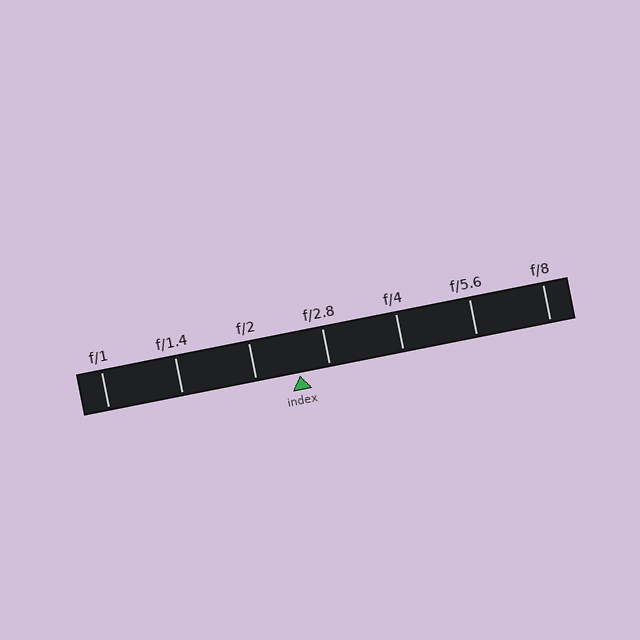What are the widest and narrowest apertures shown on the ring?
The widest aperture shown is f/1 and the narrowest is f/8.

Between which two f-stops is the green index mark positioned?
The index mark is between f/2 and f/2.8.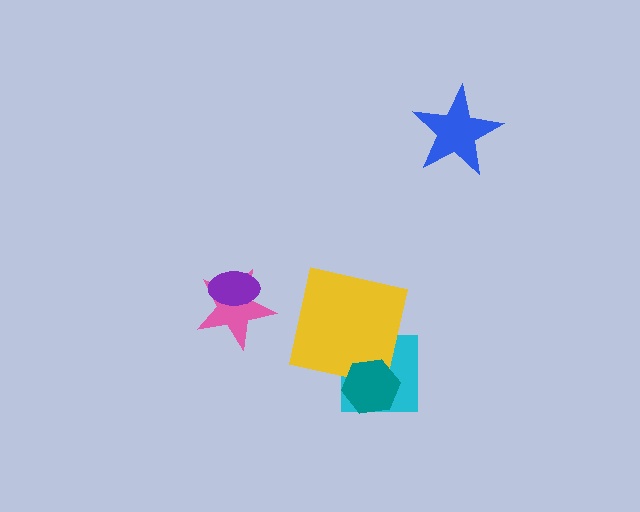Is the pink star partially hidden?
Yes, it is partially covered by another shape.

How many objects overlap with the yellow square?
2 objects overlap with the yellow square.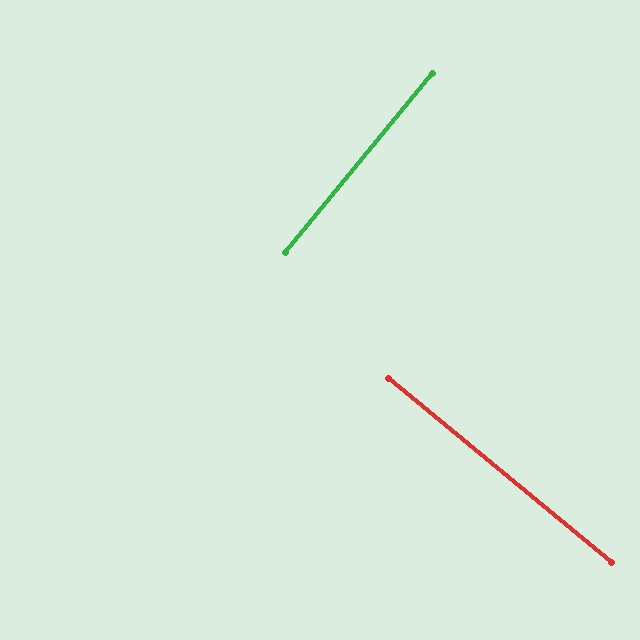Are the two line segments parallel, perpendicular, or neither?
Perpendicular — they meet at approximately 90°.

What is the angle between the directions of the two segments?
Approximately 90 degrees.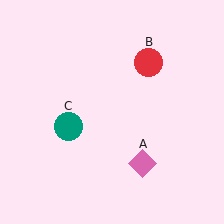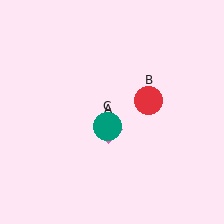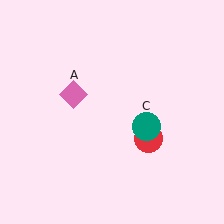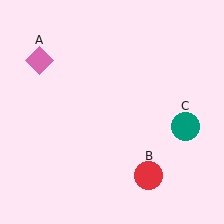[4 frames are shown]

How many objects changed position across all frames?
3 objects changed position: pink diamond (object A), red circle (object B), teal circle (object C).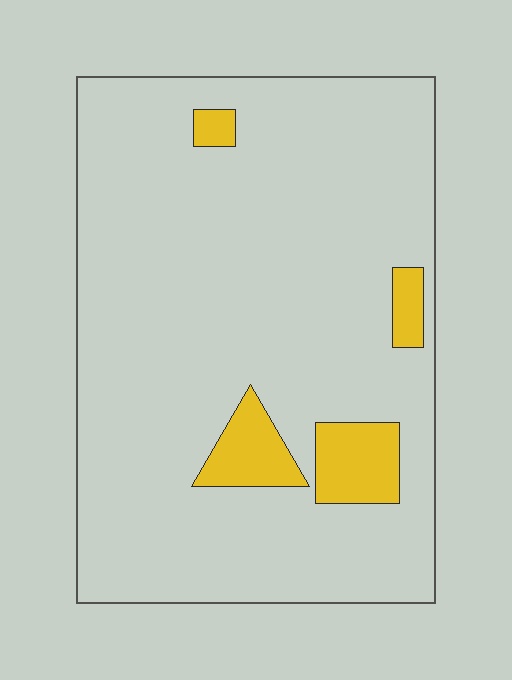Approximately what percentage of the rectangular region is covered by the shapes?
Approximately 10%.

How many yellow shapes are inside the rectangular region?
4.